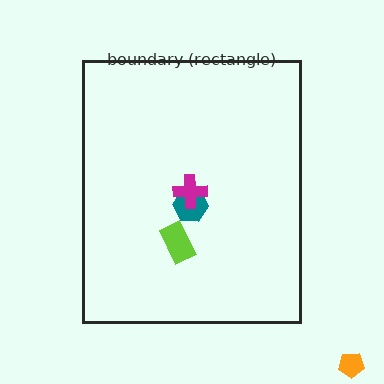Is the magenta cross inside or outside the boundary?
Inside.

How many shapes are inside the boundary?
3 inside, 1 outside.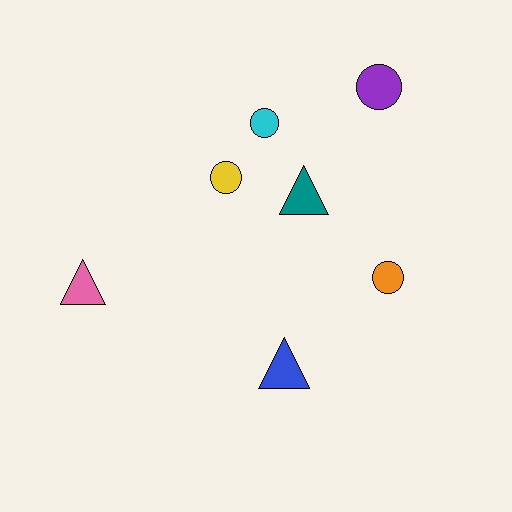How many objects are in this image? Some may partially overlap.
There are 7 objects.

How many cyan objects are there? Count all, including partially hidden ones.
There is 1 cyan object.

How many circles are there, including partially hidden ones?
There are 4 circles.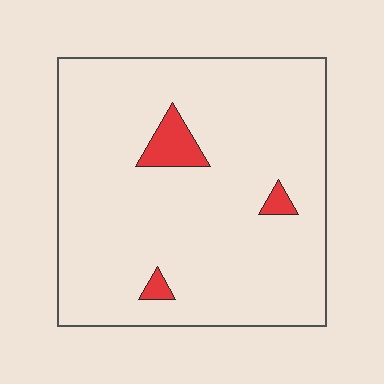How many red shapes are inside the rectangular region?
3.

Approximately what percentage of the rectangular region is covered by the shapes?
Approximately 5%.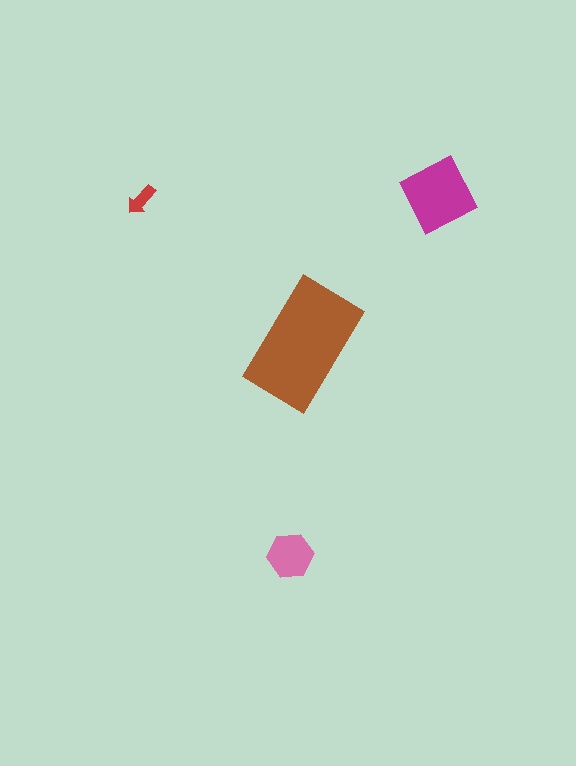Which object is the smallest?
The red arrow.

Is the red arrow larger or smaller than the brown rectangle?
Smaller.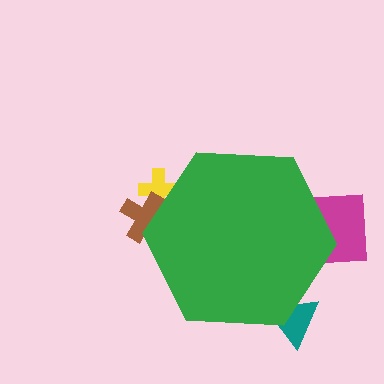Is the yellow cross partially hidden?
Yes, the yellow cross is partially hidden behind the green hexagon.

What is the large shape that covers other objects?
A green hexagon.